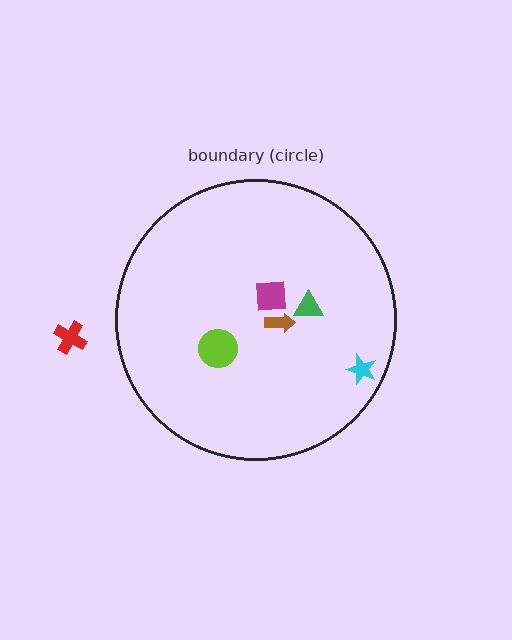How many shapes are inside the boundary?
5 inside, 1 outside.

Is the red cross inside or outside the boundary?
Outside.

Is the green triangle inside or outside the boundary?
Inside.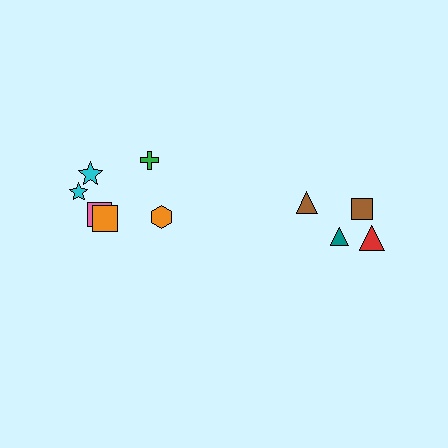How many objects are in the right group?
There are 4 objects.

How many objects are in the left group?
There are 6 objects.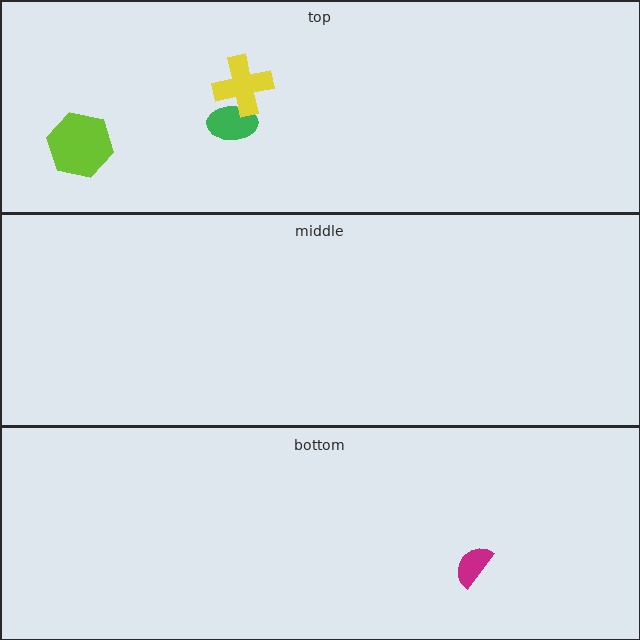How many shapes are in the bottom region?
1.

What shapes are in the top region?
The green ellipse, the lime hexagon, the yellow cross.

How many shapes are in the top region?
3.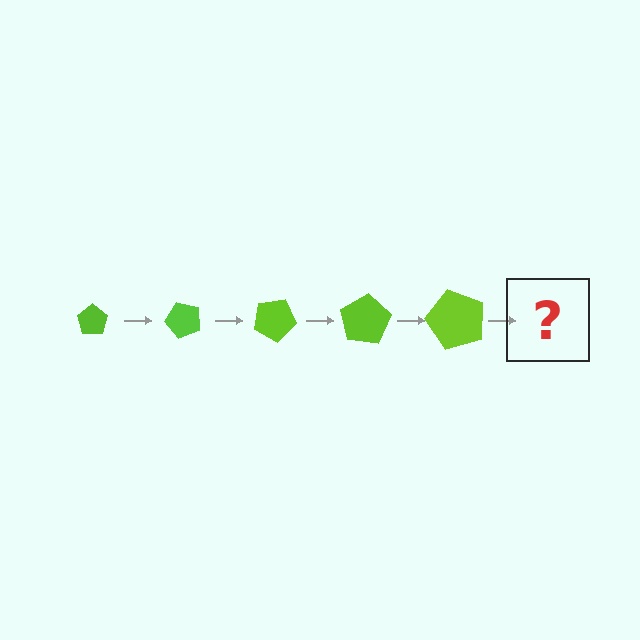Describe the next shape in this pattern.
It should be a pentagon, larger than the previous one and rotated 250 degrees from the start.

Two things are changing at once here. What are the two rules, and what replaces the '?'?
The two rules are that the pentagon grows larger each step and it rotates 50 degrees each step. The '?' should be a pentagon, larger than the previous one and rotated 250 degrees from the start.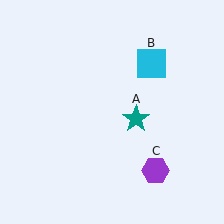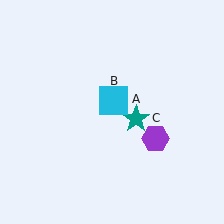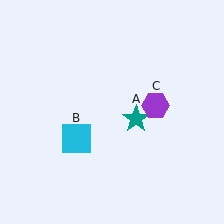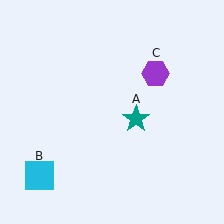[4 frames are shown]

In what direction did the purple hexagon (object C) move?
The purple hexagon (object C) moved up.